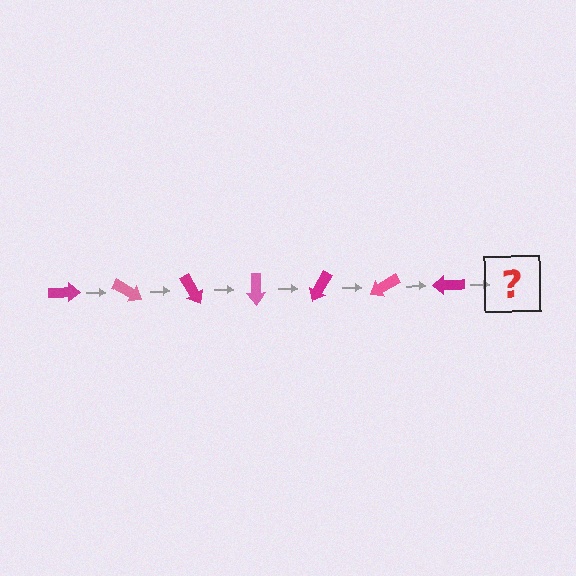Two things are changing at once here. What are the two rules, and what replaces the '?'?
The two rules are that it rotates 30 degrees each step and the color cycles through magenta and pink. The '?' should be a pink arrow, rotated 210 degrees from the start.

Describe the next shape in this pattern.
It should be a pink arrow, rotated 210 degrees from the start.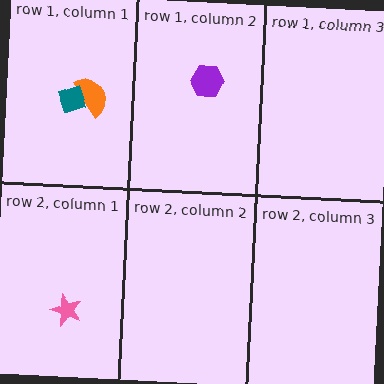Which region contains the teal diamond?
The row 1, column 1 region.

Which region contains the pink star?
The row 2, column 1 region.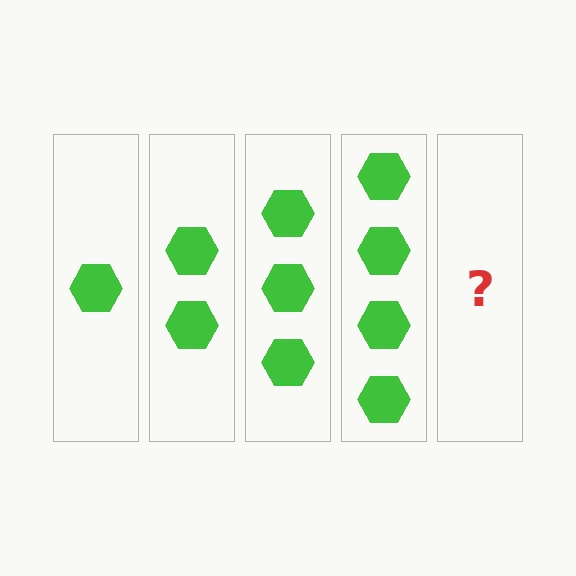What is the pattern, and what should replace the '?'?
The pattern is that each step adds one more hexagon. The '?' should be 5 hexagons.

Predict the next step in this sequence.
The next step is 5 hexagons.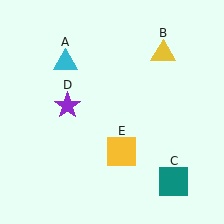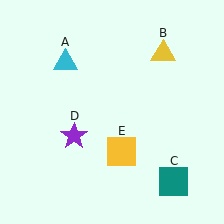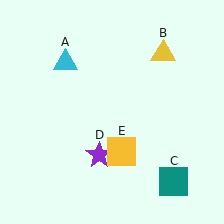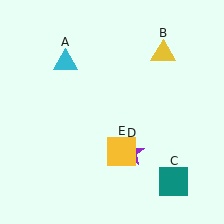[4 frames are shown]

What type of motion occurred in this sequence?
The purple star (object D) rotated counterclockwise around the center of the scene.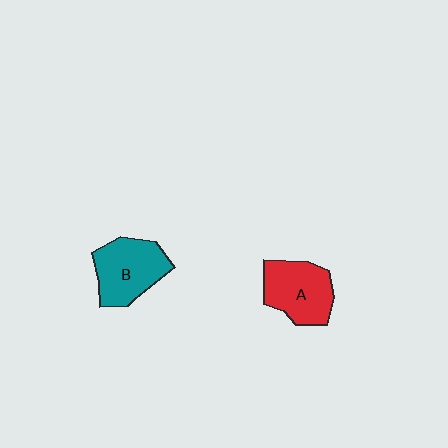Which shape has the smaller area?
Shape A (red).